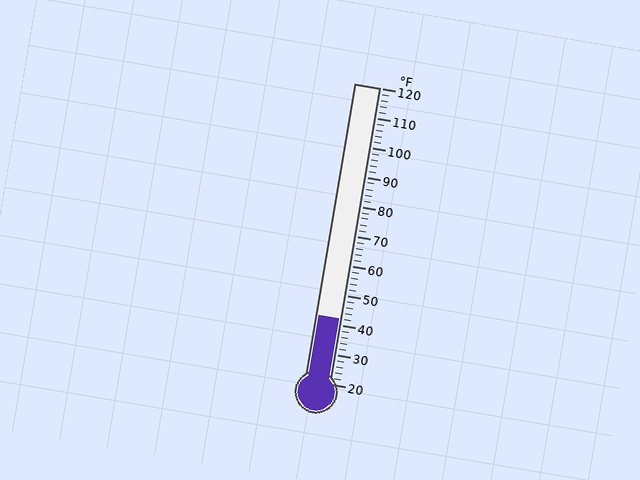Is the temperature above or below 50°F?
The temperature is below 50°F.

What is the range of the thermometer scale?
The thermometer scale ranges from 20°F to 120°F.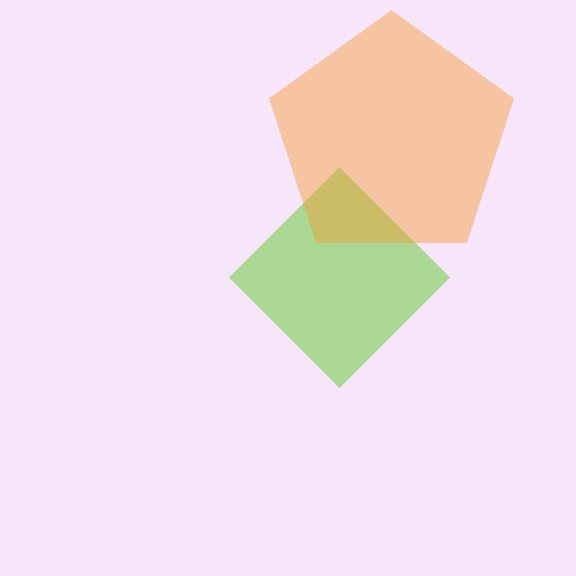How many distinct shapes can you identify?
There are 2 distinct shapes: a lime diamond, an orange pentagon.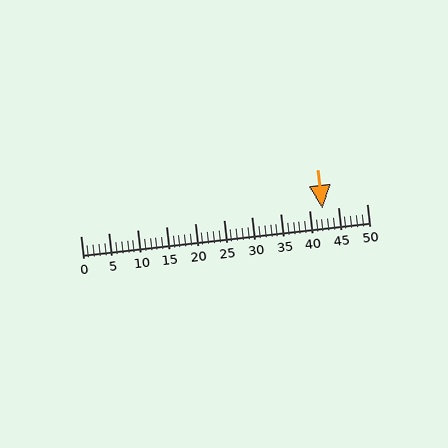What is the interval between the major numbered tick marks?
The major tick marks are spaced 5 units apart.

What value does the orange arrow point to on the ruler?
The orange arrow points to approximately 42.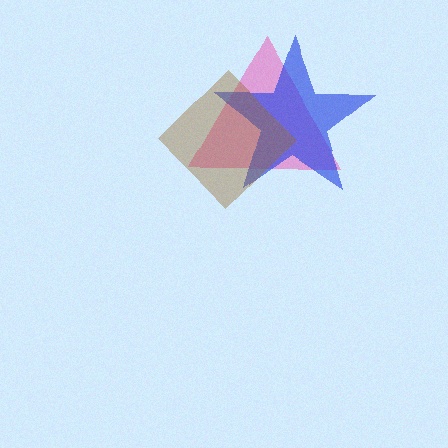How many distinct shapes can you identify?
There are 3 distinct shapes: a pink triangle, a blue star, a brown diamond.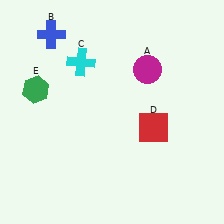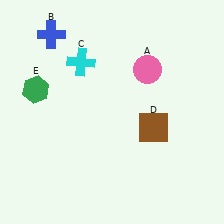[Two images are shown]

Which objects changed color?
A changed from magenta to pink. D changed from red to brown.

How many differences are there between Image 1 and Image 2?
There are 2 differences between the two images.